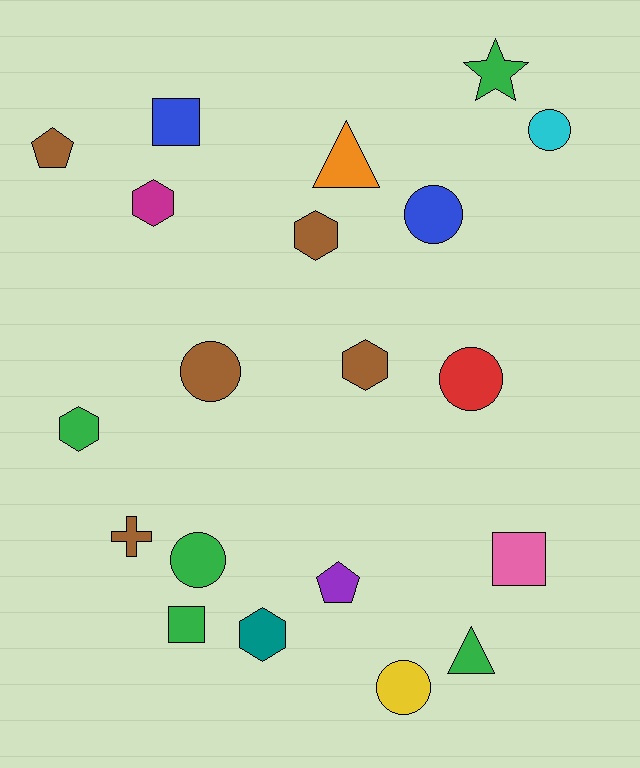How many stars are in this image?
There is 1 star.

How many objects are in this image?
There are 20 objects.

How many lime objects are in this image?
There are no lime objects.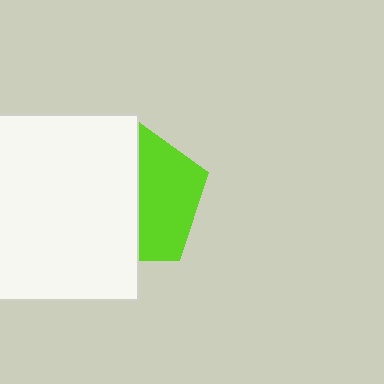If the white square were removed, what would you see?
You would see the complete lime pentagon.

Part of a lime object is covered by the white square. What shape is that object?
It is a pentagon.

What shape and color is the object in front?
The object in front is a white square.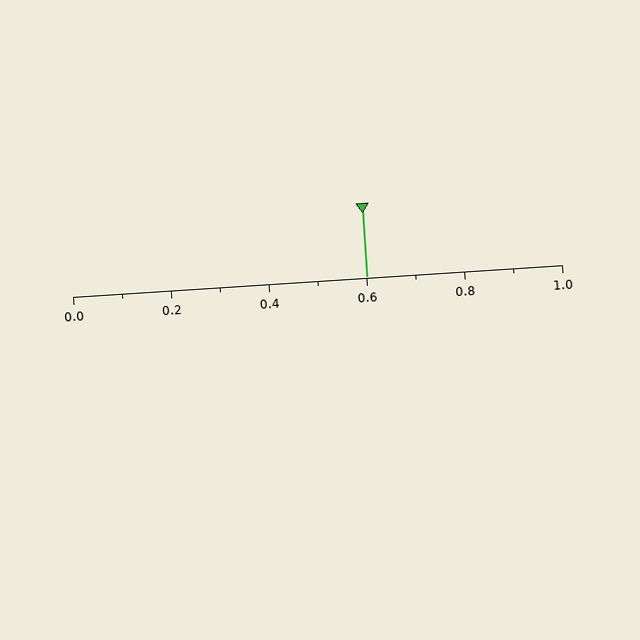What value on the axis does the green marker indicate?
The marker indicates approximately 0.6.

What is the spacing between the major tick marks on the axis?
The major ticks are spaced 0.2 apart.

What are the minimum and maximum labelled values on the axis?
The axis runs from 0.0 to 1.0.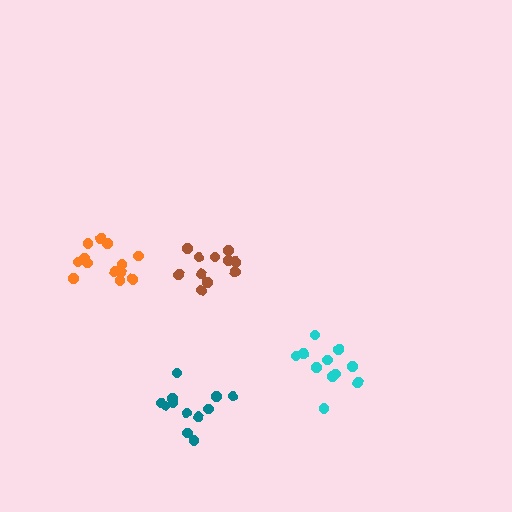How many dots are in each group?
Group 1: 11 dots, Group 2: 13 dots, Group 3: 12 dots, Group 4: 11 dots (47 total).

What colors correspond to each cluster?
The clusters are colored: cyan, orange, teal, brown.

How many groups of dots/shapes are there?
There are 4 groups.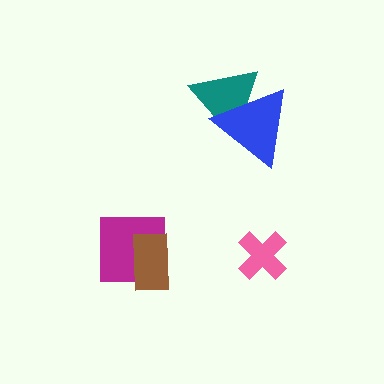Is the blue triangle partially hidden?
No, no other shape covers it.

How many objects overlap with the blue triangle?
1 object overlaps with the blue triangle.